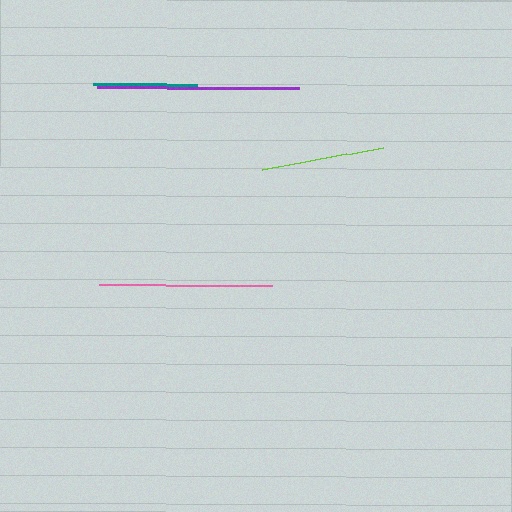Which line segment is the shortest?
The teal line is the shortest at approximately 104 pixels.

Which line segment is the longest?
The purple line is the longest at approximately 202 pixels.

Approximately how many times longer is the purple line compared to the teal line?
The purple line is approximately 1.9 times the length of the teal line.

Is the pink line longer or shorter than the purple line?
The purple line is longer than the pink line.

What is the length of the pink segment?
The pink segment is approximately 173 pixels long.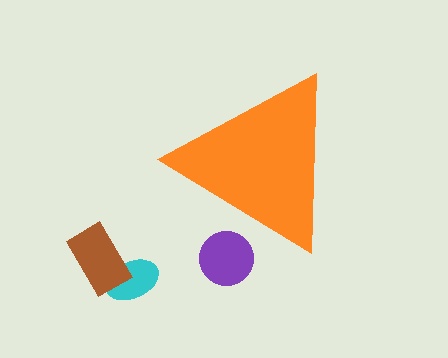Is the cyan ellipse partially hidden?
No, the cyan ellipse is fully visible.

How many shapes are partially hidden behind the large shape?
1 shape is partially hidden.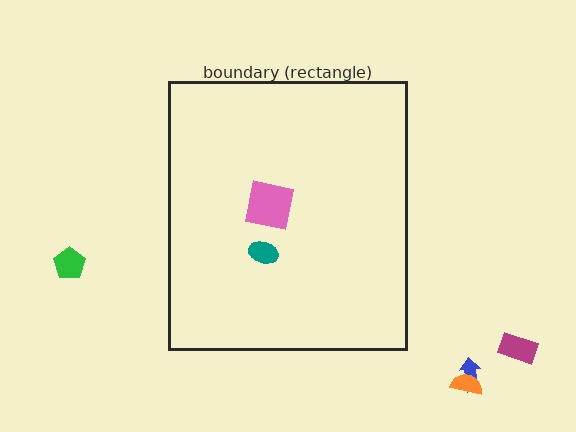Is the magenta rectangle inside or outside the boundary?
Outside.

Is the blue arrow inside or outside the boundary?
Outside.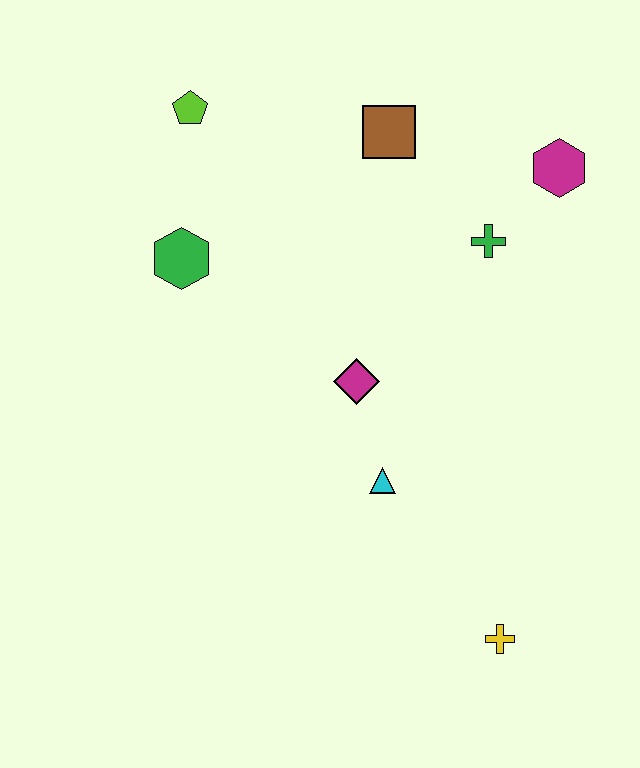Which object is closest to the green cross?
The magenta hexagon is closest to the green cross.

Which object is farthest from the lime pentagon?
The yellow cross is farthest from the lime pentagon.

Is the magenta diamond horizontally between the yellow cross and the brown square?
No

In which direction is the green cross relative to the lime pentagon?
The green cross is to the right of the lime pentagon.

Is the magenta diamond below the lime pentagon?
Yes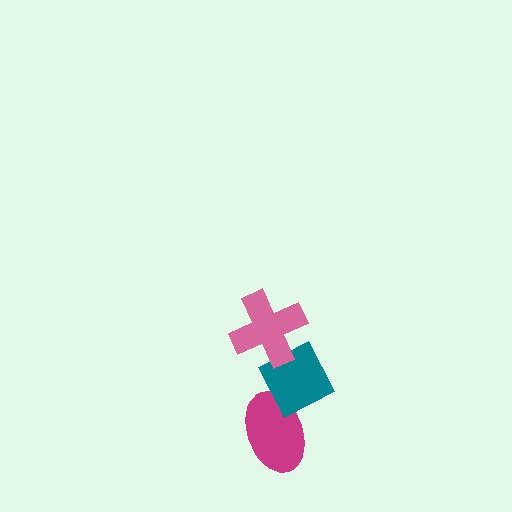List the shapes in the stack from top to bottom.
From top to bottom: the pink cross, the teal diamond, the magenta ellipse.